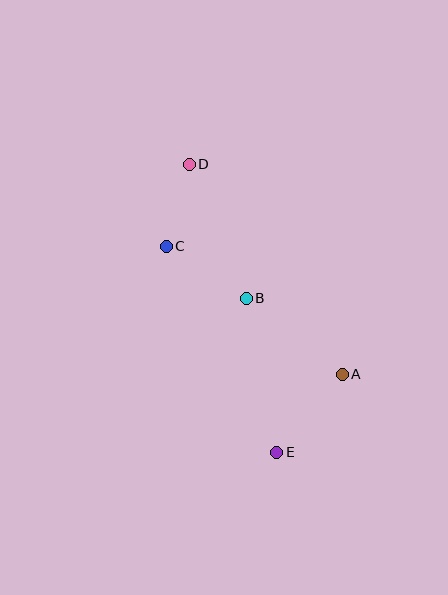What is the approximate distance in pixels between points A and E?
The distance between A and E is approximately 102 pixels.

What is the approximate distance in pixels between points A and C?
The distance between A and C is approximately 218 pixels.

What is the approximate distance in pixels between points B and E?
The distance between B and E is approximately 157 pixels.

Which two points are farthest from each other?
Points D and E are farthest from each other.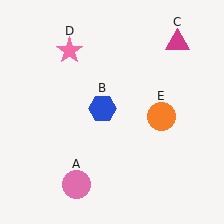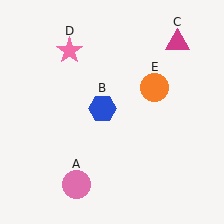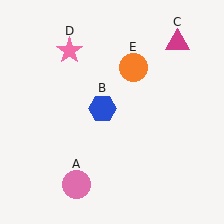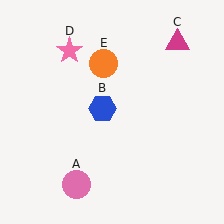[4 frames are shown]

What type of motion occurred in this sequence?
The orange circle (object E) rotated counterclockwise around the center of the scene.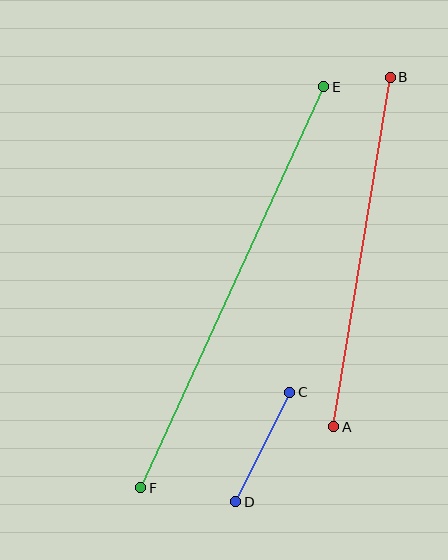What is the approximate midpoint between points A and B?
The midpoint is at approximately (362, 252) pixels.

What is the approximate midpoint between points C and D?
The midpoint is at approximately (263, 447) pixels.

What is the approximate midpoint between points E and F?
The midpoint is at approximately (232, 287) pixels.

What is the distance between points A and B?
The distance is approximately 354 pixels.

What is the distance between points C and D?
The distance is approximately 122 pixels.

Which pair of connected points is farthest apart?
Points E and F are farthest apart.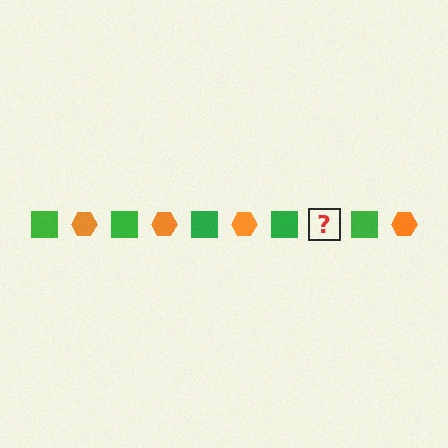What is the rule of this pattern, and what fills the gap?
The rule is that the pattern alternates between green square and orange hexagon. The gap should be filled with an orange hexagon.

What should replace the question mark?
The question mark should be replaced with an orange hexagon.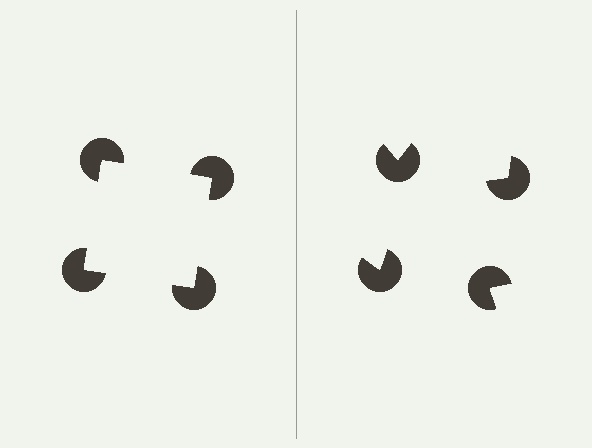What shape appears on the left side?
An illusory square.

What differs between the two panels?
The pac-man discs are positioned identically on both sides; only the wedge orientations differ. On the left they align to a square; on the right they are misaligned.